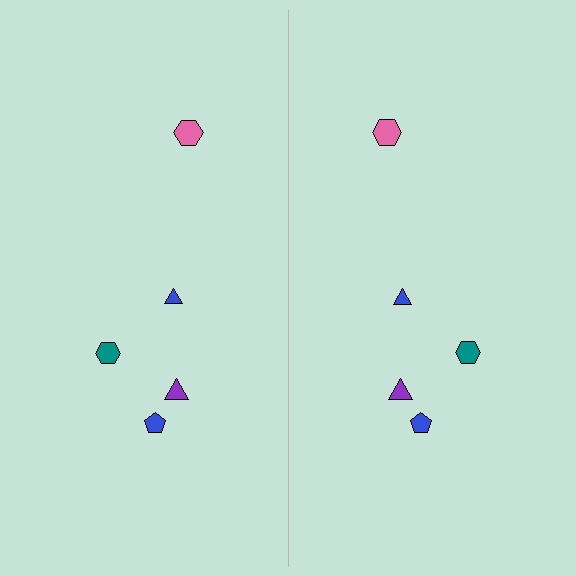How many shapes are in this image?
There are 10 shapes in this image.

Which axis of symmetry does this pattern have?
The pattern has a vertical axis of symmetry running through the center of the image.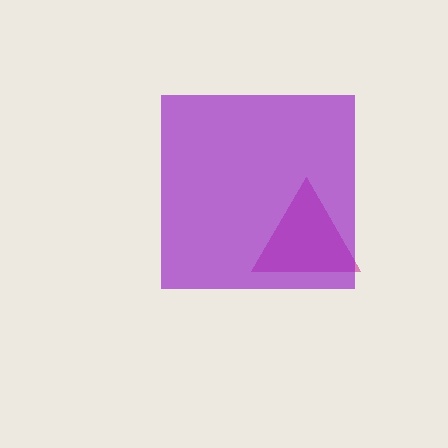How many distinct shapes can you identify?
There are 2 distinct shapes: a magenta triangle, a purple square.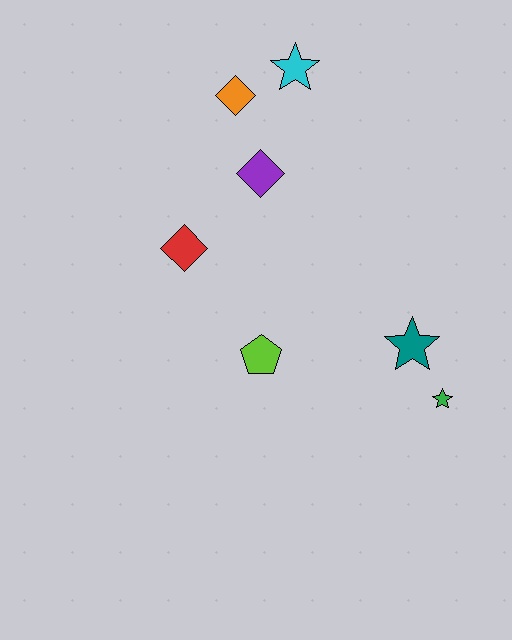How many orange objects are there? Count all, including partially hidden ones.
There is 1 orange object.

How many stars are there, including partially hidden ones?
There are 3 stars.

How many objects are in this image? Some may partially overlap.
There are 7 objects.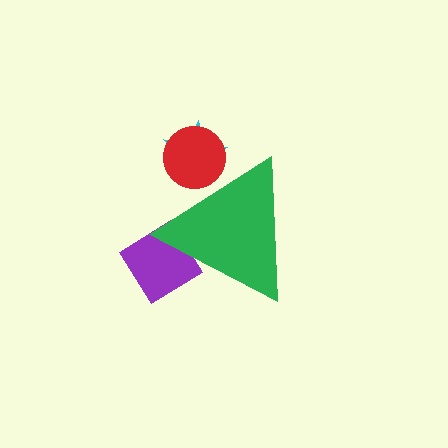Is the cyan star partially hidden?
Yes, the cyan star is partially hidden behind the green triangle.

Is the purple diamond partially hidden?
Yes, the purple diamond is partially hidden behind the green triangle.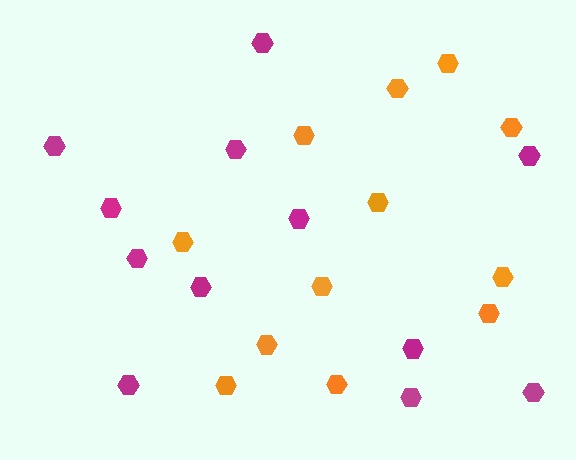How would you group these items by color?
There are 2 groups: one group of orange hexagons (12) and one group of magenta hexagons (12).